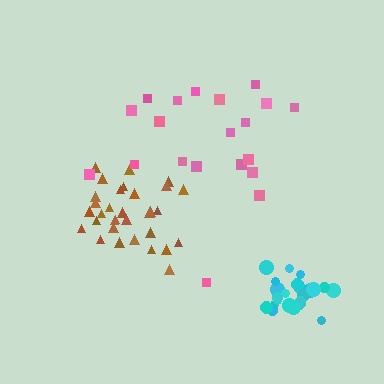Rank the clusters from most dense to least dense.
cyan, brown, pink.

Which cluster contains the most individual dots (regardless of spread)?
Brown (33).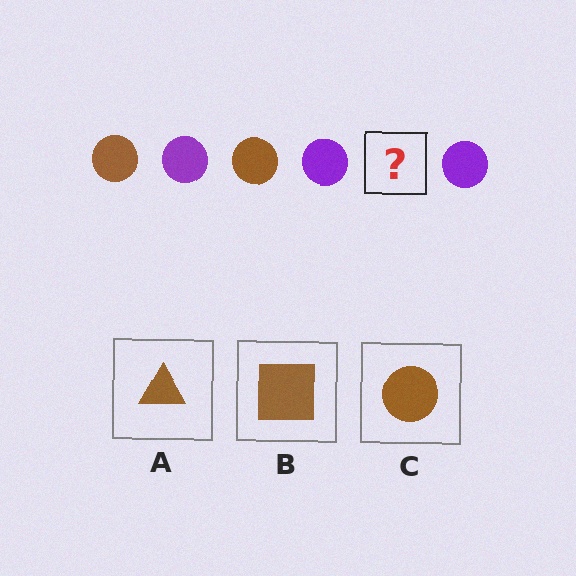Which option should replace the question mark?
Option C.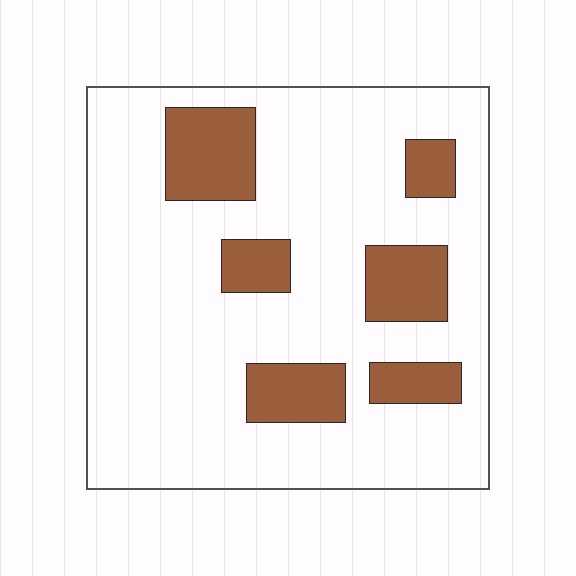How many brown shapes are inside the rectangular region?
6.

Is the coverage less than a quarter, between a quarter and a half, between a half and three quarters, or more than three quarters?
Less than a quarter.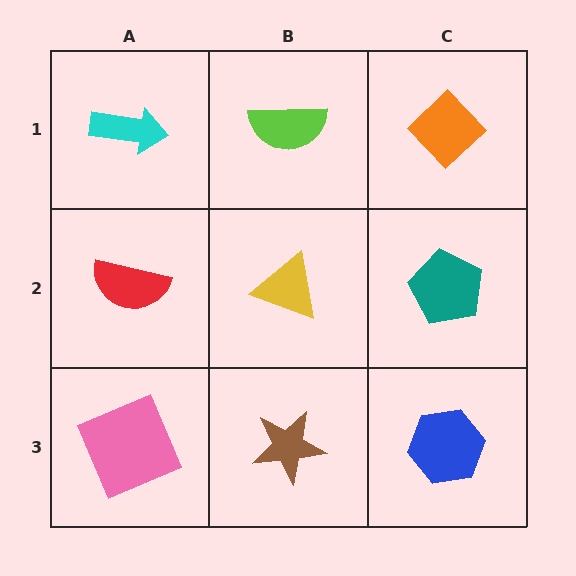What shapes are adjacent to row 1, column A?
A red semicircle (row 2, column A), a lime semicircle (row 1, column B).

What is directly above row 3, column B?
A yellow triangle.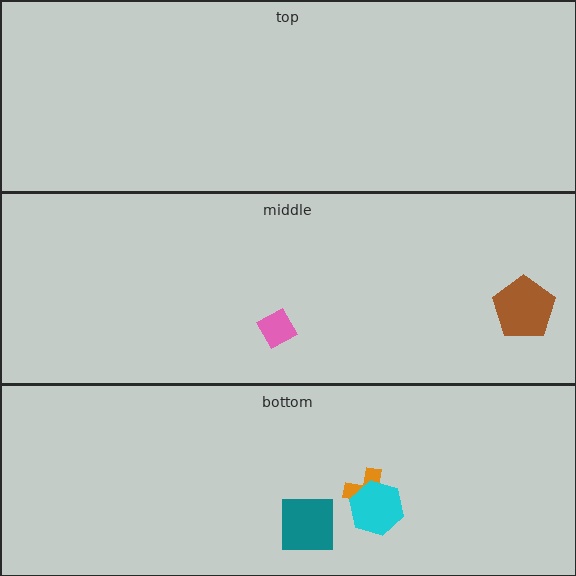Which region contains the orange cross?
The bottom region.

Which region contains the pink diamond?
The middle region.